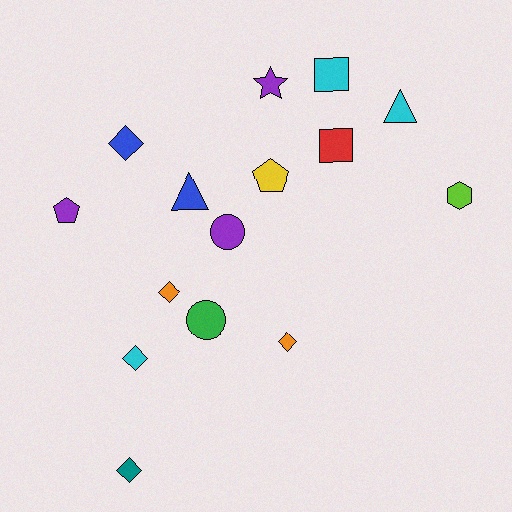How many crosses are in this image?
There are no crosses.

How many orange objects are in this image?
There are 2 orange objects.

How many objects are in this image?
There are 15 objects.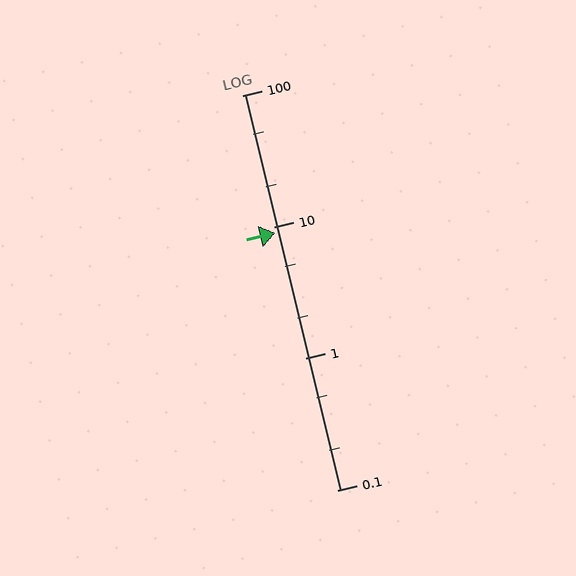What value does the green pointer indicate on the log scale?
The pointer indicates approximately 9.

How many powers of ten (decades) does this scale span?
The scale spans 3 decades, from 0.1 to 100.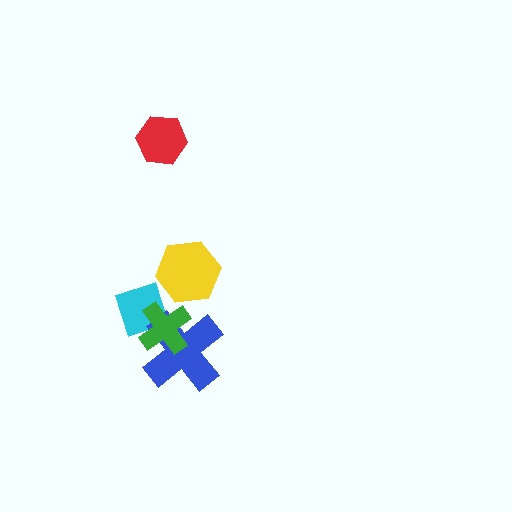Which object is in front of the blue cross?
The green cross is in front of the blue cross.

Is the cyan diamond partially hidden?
Yes, it is partially covered by another shape.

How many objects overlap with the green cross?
2 objects overlap with the green cross.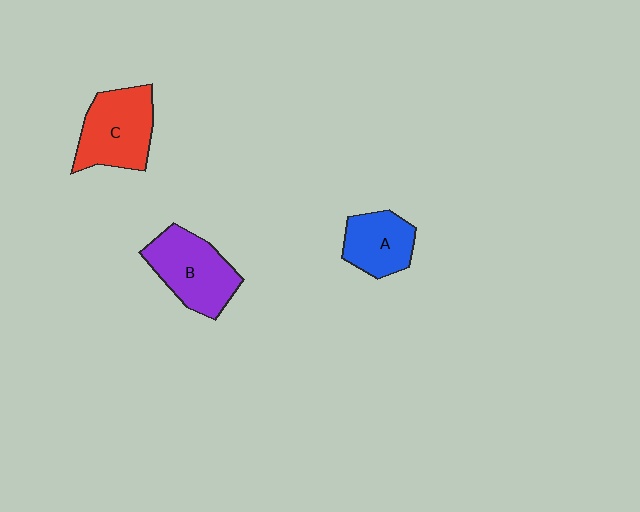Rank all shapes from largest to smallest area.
From largest to smallest: C (red), B (purple), A (blue).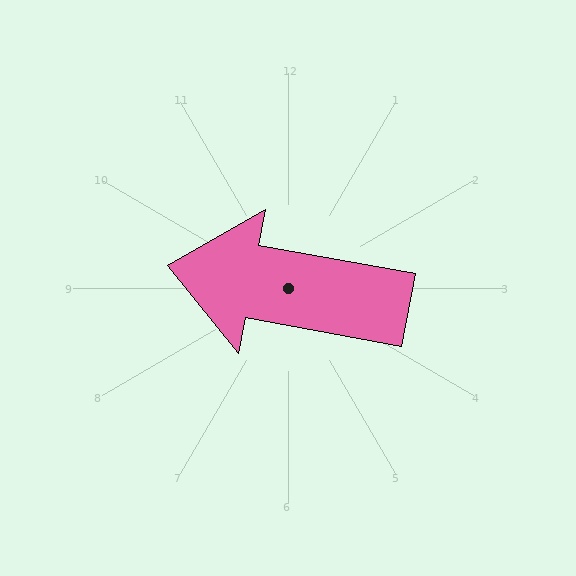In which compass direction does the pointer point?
West.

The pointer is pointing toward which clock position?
Roughly 9 o'clock.